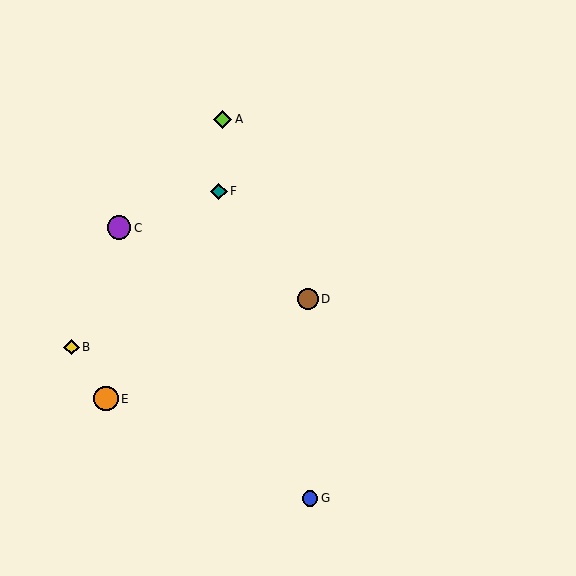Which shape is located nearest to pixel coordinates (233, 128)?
The lime diamond (labeled A) at (223, 119) is nearest to that location.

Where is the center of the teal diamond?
The center of the teal diamond is at (219, 191).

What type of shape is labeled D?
Shape D is a brown circle.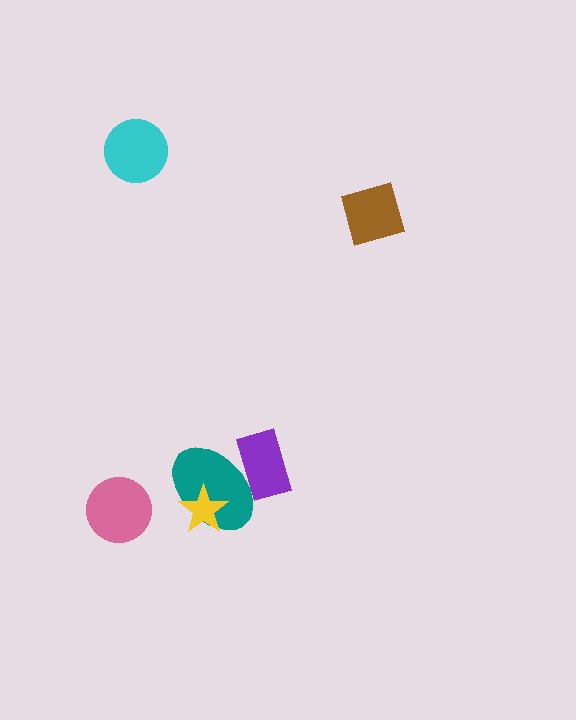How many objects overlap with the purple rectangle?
1 object overlaps with the purple rectangle.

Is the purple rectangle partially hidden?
No, no other shape covers it.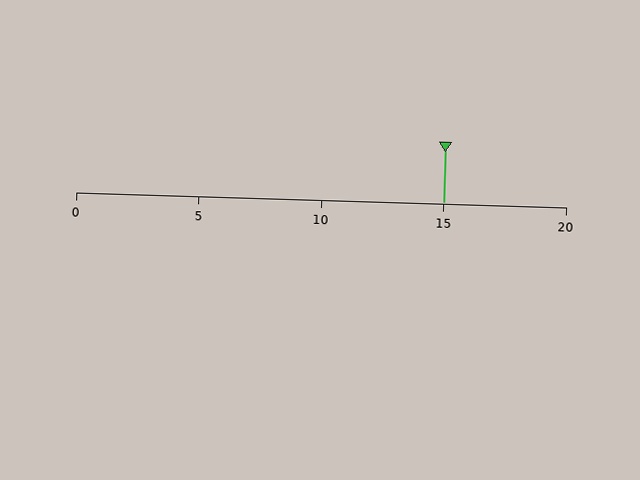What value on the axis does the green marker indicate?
The marker indicates approximately 15.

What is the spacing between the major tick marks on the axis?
The major ticks are spaced 5 apart.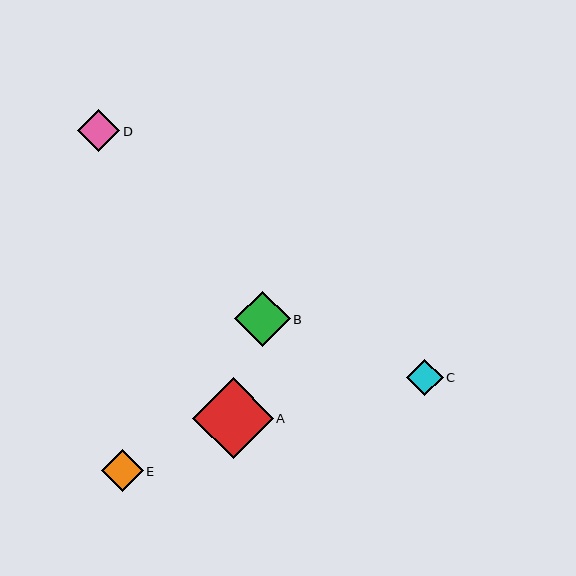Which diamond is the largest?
Diamond A is the largest with a size of approximately 81 pixels.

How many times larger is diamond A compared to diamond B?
Diamond A is approximately 1.5 times the size of diamond B.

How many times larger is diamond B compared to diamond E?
Diamond B is approximately 1.3 times the size of diamond E.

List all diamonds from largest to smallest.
From largest to smallest: A, B, E, D, C.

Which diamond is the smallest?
Diamond C is the smallest with a size of approximately 37 pixels.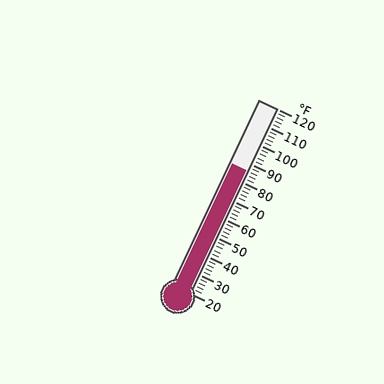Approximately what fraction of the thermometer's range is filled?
The thermometer is filled to approximately 65% of its range.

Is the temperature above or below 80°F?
The temperature is above 80°F.